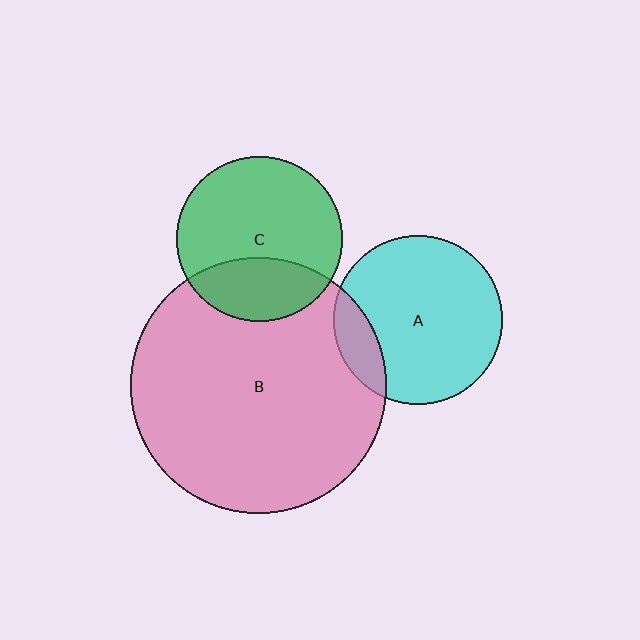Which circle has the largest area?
Circle B (pink).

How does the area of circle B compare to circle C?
Approximately 2.4 times.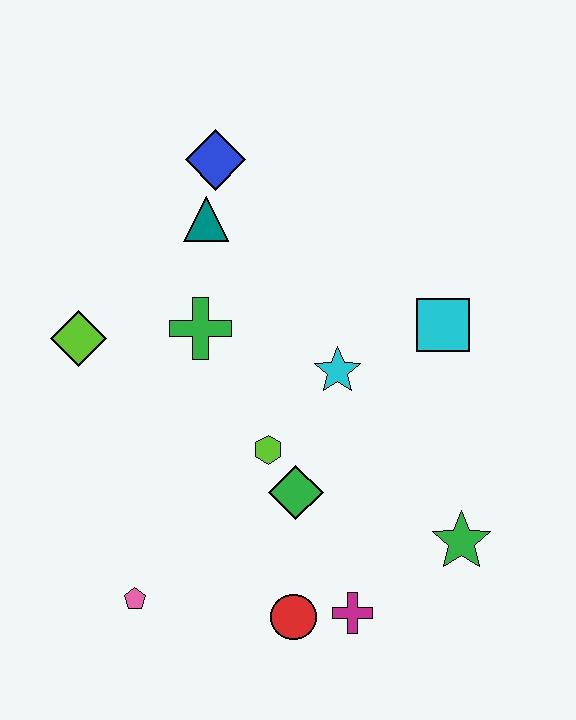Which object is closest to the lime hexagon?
The green diamond is closest to the lime hexagon.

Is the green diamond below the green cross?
Yes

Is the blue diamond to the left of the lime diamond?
No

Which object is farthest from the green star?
The blue diamond is farthest from the green star.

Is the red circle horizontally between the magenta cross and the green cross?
Yes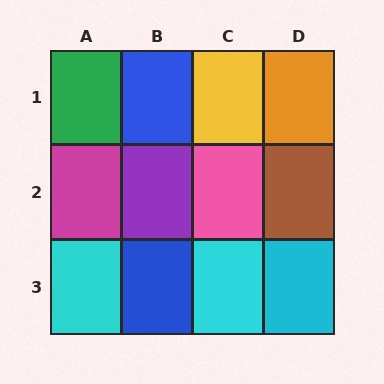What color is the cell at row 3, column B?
Blue.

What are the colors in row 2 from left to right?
Magenta, purple, pink, brown.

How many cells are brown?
1 cell is brown.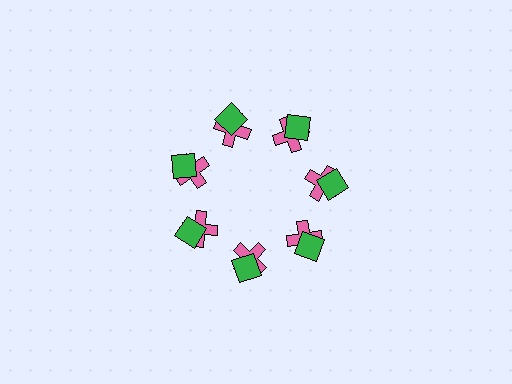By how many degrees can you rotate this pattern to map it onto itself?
The pattern maps onto itself every 51 degrees of rotation.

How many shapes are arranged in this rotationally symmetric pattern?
There are 14 shapes, arranged in 7 groups of 2.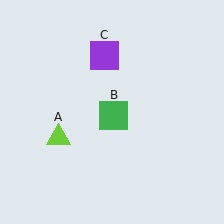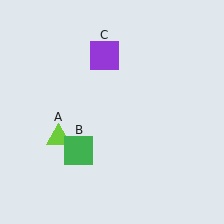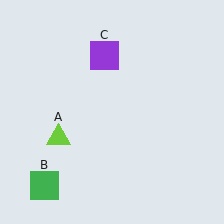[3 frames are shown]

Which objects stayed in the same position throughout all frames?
Lime triangle (object A) and purple square (object C) remained stationary.